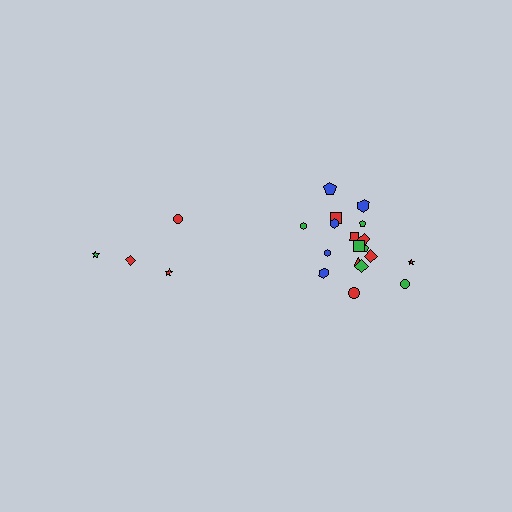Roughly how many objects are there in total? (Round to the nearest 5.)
Roughly 20 objects in total.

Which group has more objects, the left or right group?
The right group.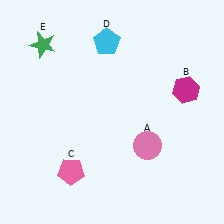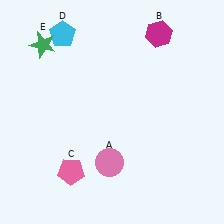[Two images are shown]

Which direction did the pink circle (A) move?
The pink circle (A) moved left.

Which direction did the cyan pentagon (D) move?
The cyan pentagon (D) moved left.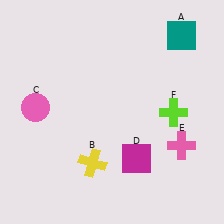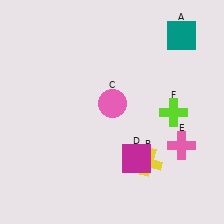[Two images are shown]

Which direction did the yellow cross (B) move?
The yellow cross (B) moved right.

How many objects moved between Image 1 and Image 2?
2 objects moved between the two images.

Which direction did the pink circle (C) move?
The pink circle (C) moved right.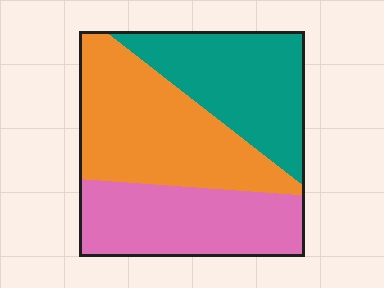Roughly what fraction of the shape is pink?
Pink covers roughly 30% of the shape.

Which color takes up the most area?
Orange, at roughly 40%.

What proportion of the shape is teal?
Teal takes up between a sixth and a third of the shape.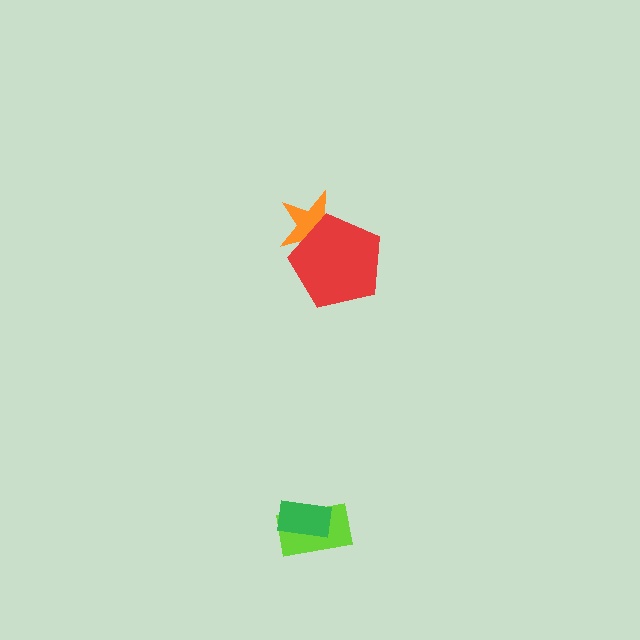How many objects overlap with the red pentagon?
1 object overlaps with the red pentagon.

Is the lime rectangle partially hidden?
Yes, it is partially covered by another shape.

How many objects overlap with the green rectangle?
1 object overlaps with the green rectangle.